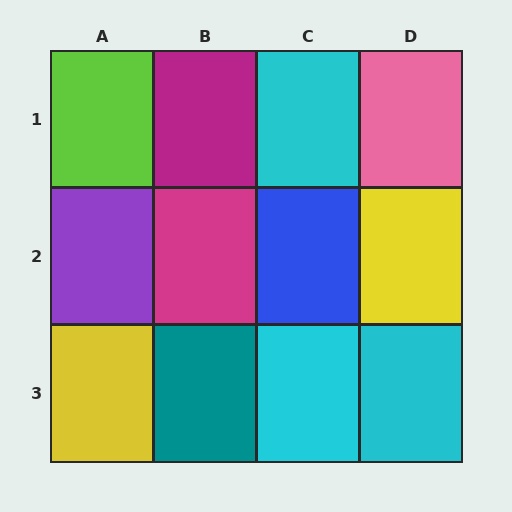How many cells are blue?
1 cell is blue.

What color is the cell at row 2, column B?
Magenta.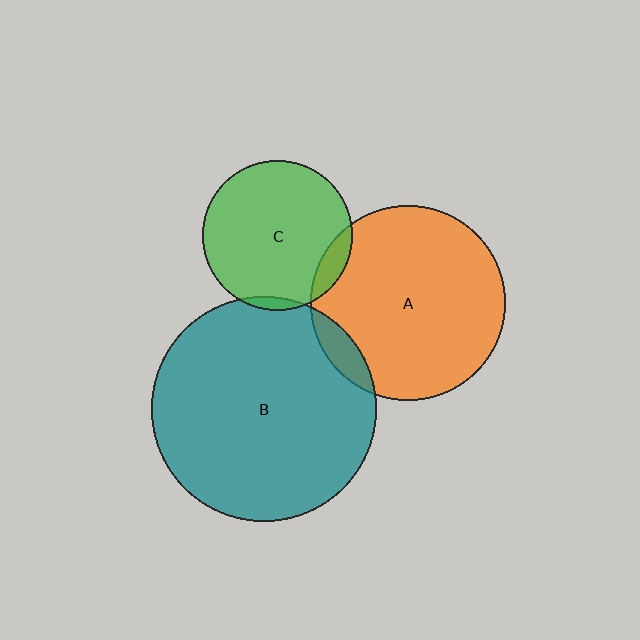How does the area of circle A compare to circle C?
Approximately 1.7 times.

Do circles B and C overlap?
Yes.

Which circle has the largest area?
Circle B (teal).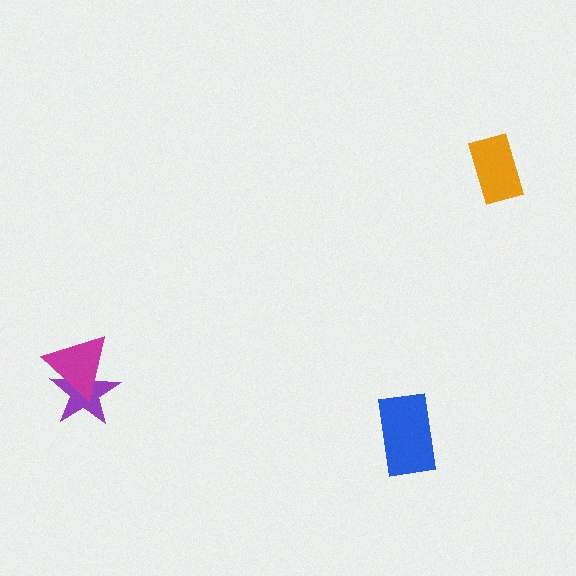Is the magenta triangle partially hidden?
No, no other shape covers it.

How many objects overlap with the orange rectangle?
0 objects overlap with the orange rectangle.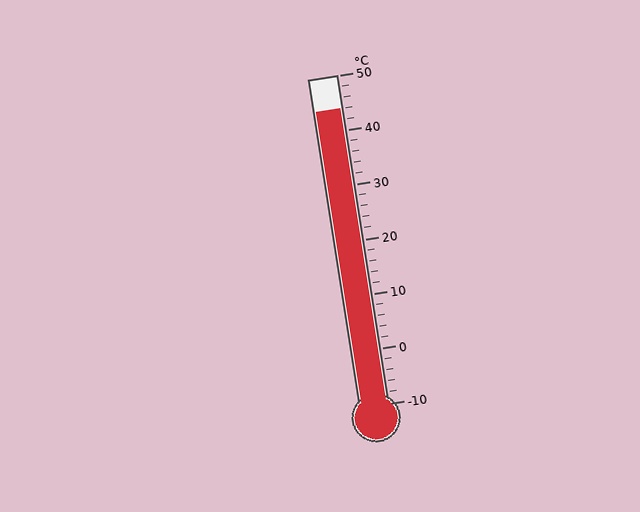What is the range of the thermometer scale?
The thermometer scale ranges from -10°C to 50°C.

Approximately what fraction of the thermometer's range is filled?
The thermometer is filled to approximately 90% of its range.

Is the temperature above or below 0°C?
The temperature is above 0°C.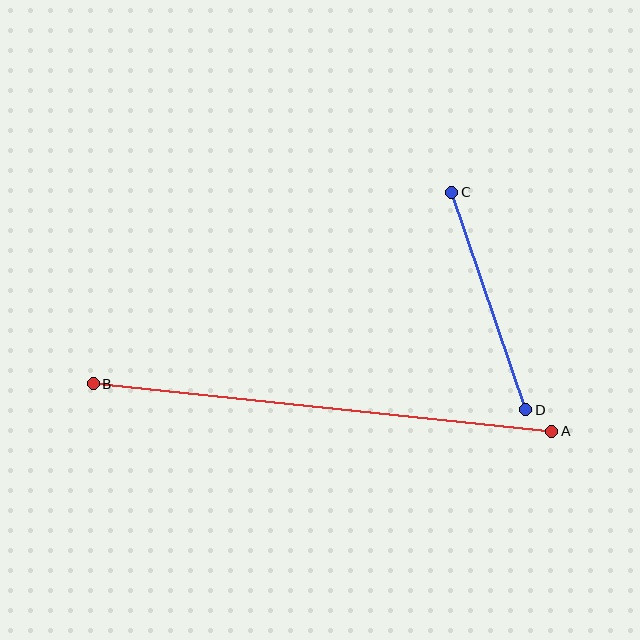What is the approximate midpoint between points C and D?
The midpoint is at approximately (489, 301) pixels.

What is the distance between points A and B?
The distance is approximately 461 pixels.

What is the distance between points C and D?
The distance is approximately 230 pixels.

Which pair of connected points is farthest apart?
Points A and B are farthest apart.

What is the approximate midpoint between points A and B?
The midpoint is at approximately (322, 407) pixels.